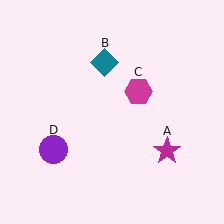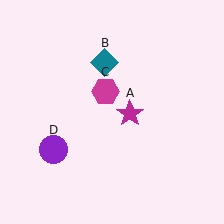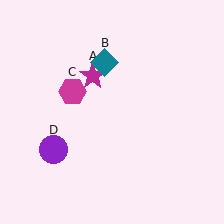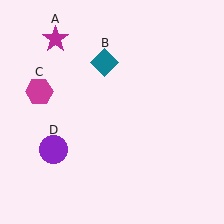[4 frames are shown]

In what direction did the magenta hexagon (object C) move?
The magenta hexagon (object C) moved left.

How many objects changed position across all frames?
2 objects changed position: magenta star (object A), magenta hexagon (object C).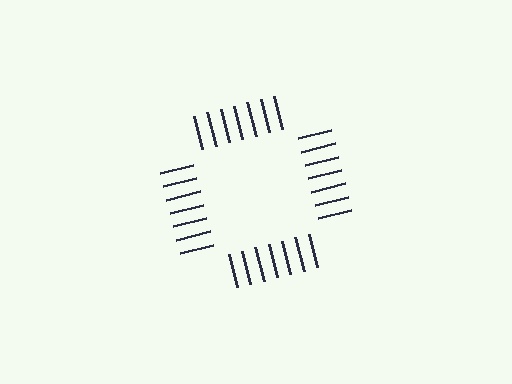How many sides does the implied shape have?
4 sides — the line-ends trace a square.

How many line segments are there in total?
28 — 7 along each of the 4 edges.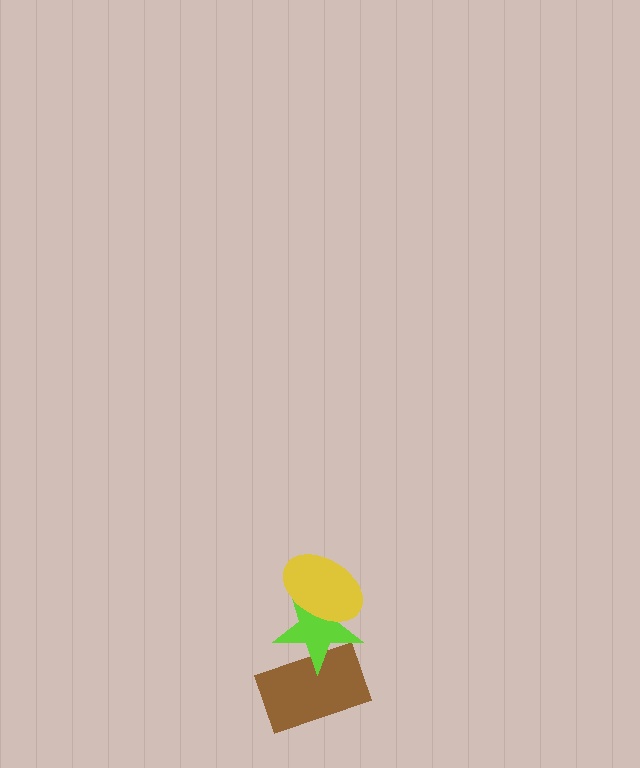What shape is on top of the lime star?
The yellow ellipse is on top of the lime star.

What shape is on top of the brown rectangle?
The lime star is on top of the brown rectangle.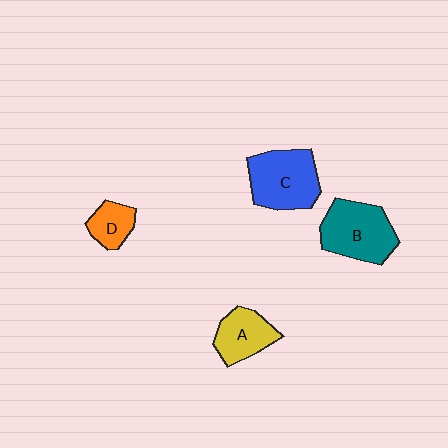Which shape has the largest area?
Shape B (teal).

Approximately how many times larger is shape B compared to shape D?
Approximately 2.2 times.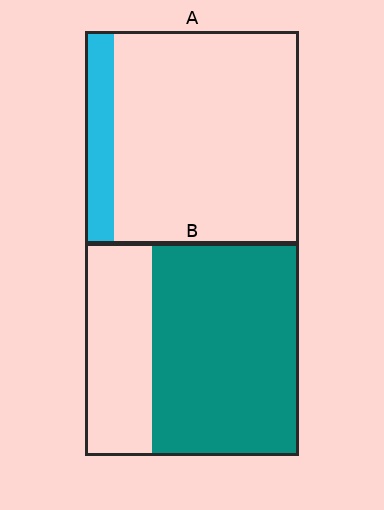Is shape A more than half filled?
No.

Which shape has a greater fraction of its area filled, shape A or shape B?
Shape B.